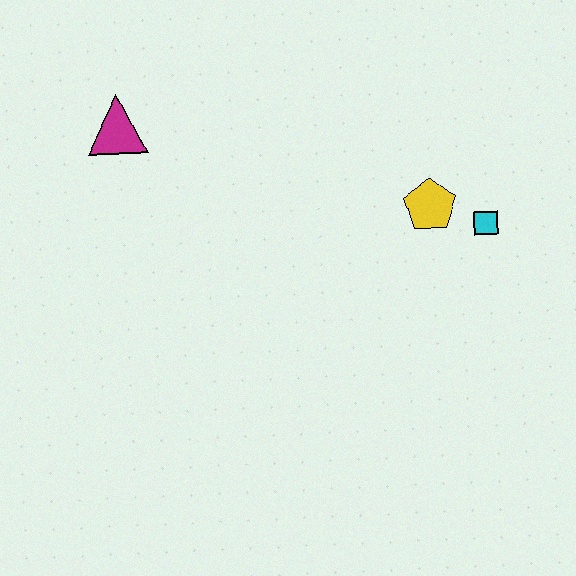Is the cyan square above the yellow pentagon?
No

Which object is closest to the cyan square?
The yellow pentagon is closest to the cyan square.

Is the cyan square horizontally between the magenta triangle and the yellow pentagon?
No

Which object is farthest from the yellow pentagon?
The magenta triangle is farthest from the yellow pentagon.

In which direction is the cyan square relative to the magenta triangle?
The cyan square is to the right of the magenta triangle.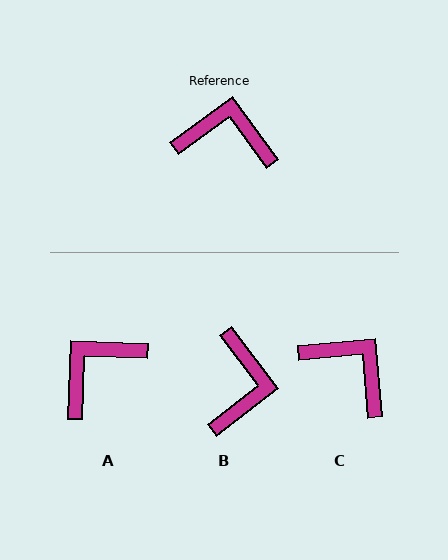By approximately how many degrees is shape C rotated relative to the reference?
Approximately 31 degrees clockwise.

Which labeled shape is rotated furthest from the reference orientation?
B, about 88 degrees away.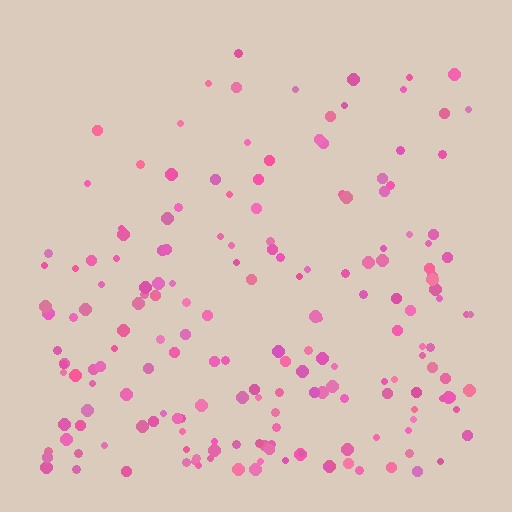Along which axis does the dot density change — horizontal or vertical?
Vertical.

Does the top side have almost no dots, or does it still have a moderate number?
Still a moderate number, just noticeably fewer than the bottom.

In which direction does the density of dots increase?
From top to bottom, with the bottom side densest.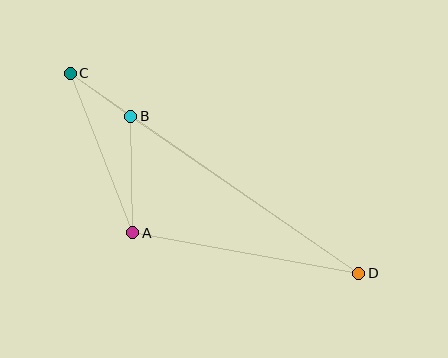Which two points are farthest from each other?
Points C and D are farthest from each other.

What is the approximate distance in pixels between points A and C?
The distance between A and C is approximately 171 pixels.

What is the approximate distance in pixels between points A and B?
The distance between A and B is approximately 116 pixels.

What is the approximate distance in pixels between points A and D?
The distance between A and D is approximately 230 pixels.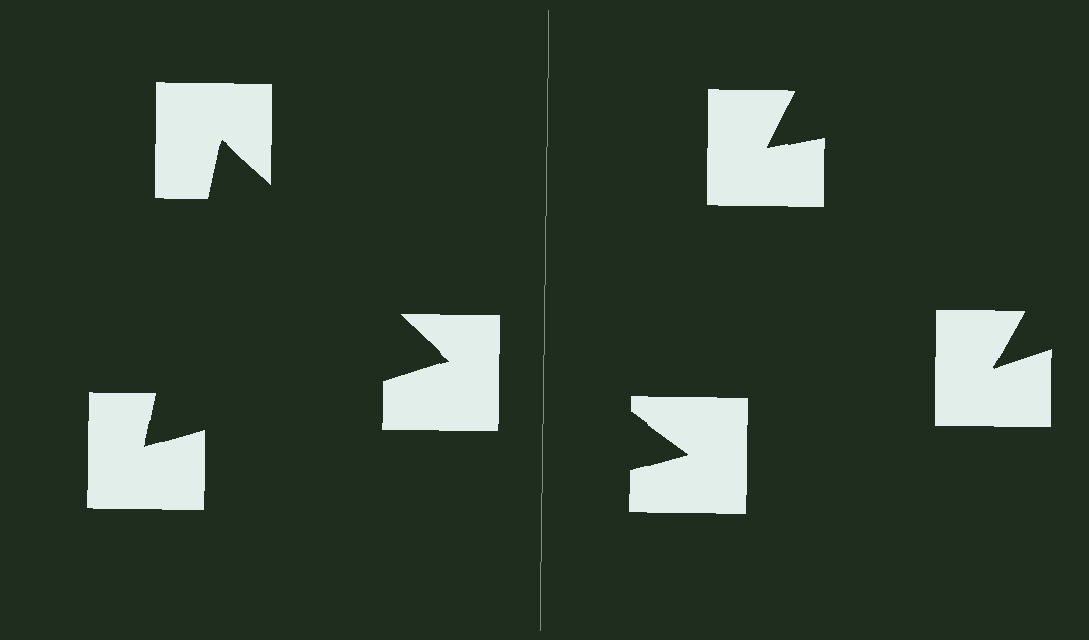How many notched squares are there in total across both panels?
6 — 3 on each side.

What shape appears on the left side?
An illusory triangle.